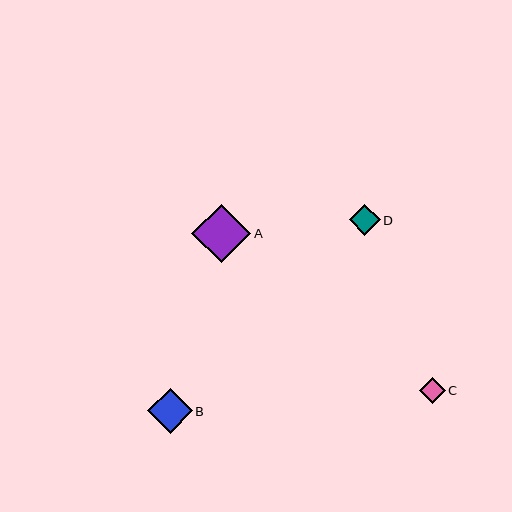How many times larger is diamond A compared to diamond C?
Diamond A is approximately 2.3 times the size of diamond C.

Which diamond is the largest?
Diamond A is the largest with a size of approximately 59 pixels.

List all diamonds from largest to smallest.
From largest to smallest: A, B, D, C.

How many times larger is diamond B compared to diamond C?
Diamond B is approximately 1.7 times the size of diamond C.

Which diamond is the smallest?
Diamond C is the smallest with a size of approximately 26 pixels.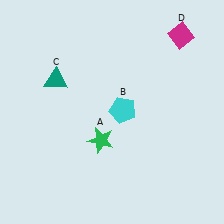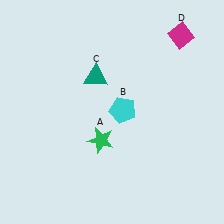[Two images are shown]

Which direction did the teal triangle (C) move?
The teal triangle (C) moved right.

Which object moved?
The teal triangle (C) moved right.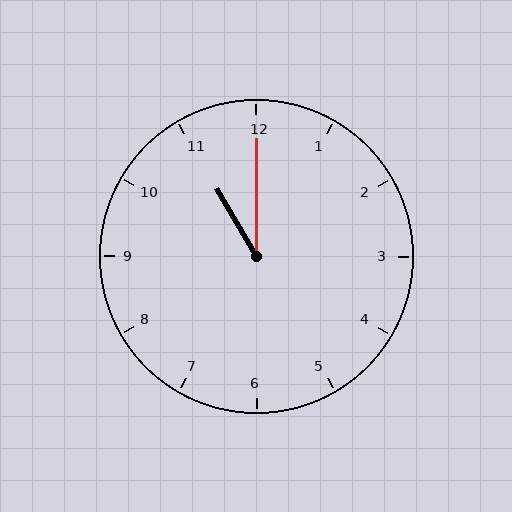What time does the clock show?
11:00.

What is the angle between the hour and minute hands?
Approximately 30 degrees.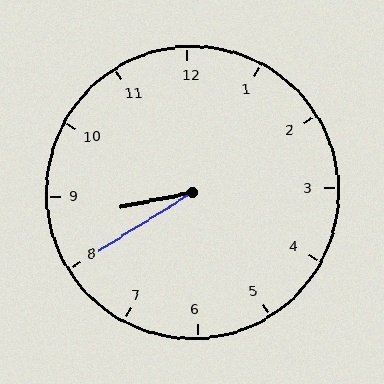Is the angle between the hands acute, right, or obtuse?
It is acute.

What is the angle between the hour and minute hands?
Approximately 20 degrees.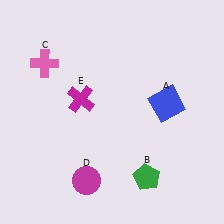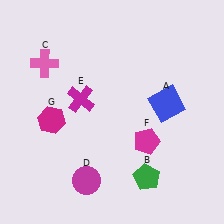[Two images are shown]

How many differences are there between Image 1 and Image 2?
There are 2 differences between the two images.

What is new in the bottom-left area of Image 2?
A magenta hexagon (G) was added in the bottom-left area of Image 2.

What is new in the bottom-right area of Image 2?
A magenta pentagon (F) was added in the bottom-right area of Image 2.